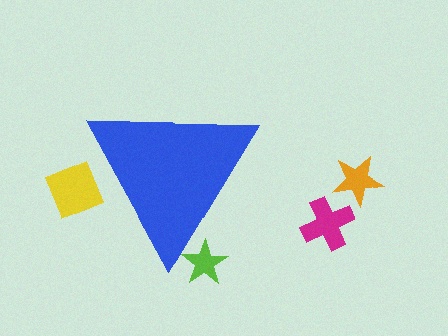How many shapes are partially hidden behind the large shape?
2 shapes are partially hidden.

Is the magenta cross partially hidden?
No, the magenta cross is fully visible.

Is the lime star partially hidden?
Yes, the lime star is partially hidden behind the blue triangle.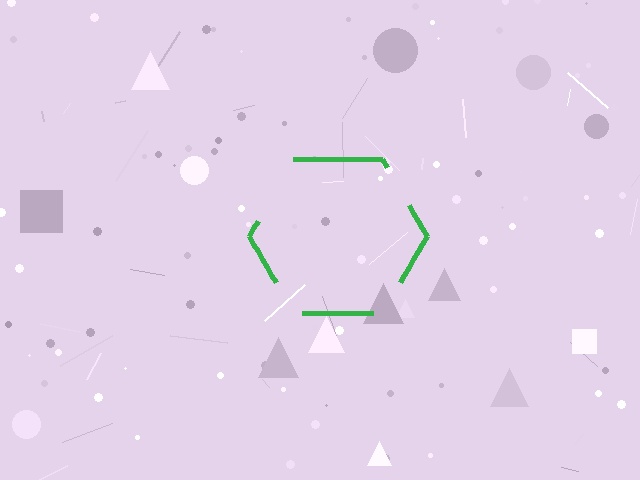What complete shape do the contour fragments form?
The contour fragments form a hexagon.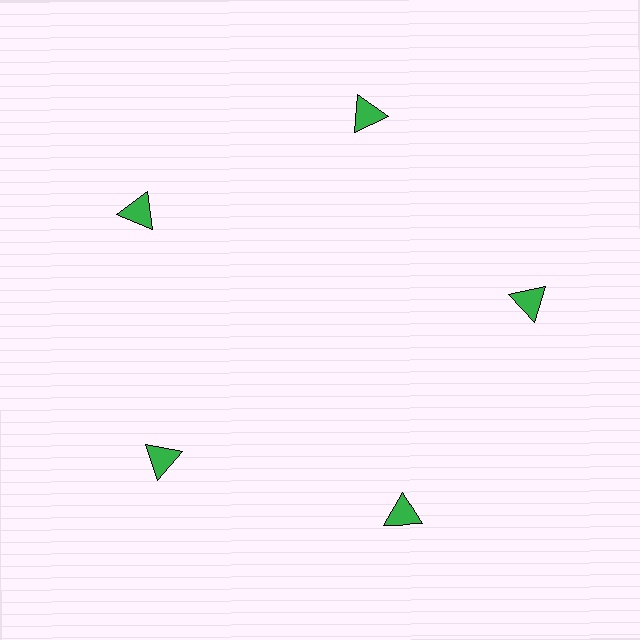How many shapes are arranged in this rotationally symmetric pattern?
There are 5 shapes, arranged in 5 groups of 1.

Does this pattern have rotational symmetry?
Yes, this pattern has 5-fold rotational symmetry. It looks the same after rotating 72 degrees around the center.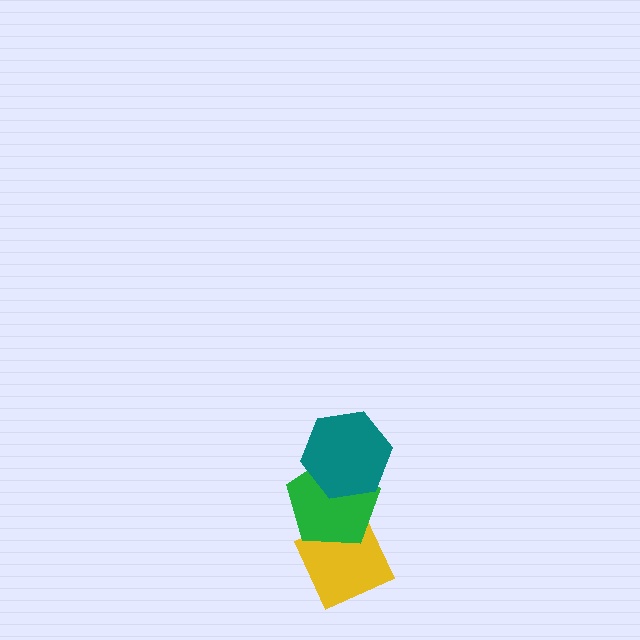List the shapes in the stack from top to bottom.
From top to bottom: the teal hexagon, the green pentagon, the yellow diamond.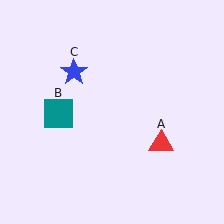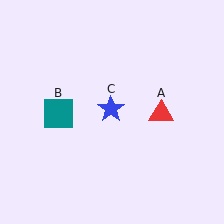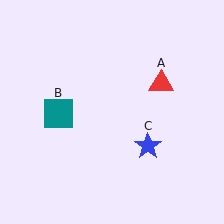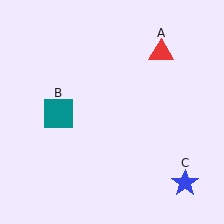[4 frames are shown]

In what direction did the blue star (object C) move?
The blue star (object C) moved down and to the right.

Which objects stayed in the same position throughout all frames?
Teal square (object B) remained stationary.